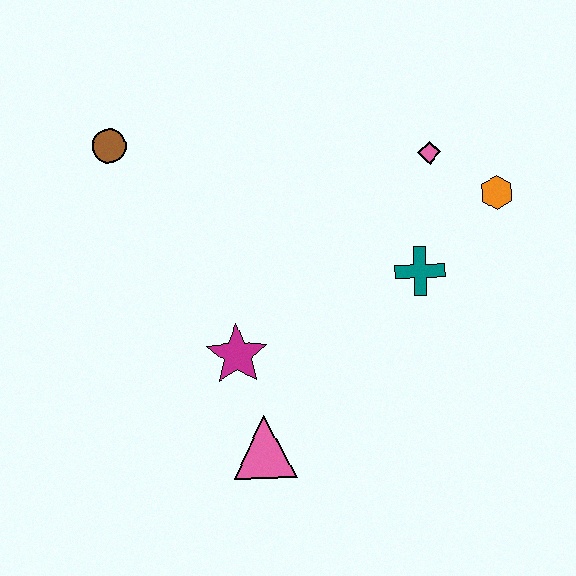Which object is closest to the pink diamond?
The orange hexagon is closest to the pink diamond.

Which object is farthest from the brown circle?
The orange hexagon is farthest from the brown circle.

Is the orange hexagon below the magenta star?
No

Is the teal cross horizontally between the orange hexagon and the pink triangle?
Yes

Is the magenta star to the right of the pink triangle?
No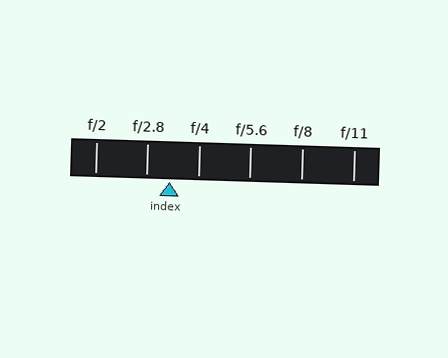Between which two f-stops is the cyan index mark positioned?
The index mark is between f/2.8 and f/4.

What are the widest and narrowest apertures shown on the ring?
The widest aperture shown is f/2 and the narrowest is f/11.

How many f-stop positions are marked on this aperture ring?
There are 6 f-stop positions marked.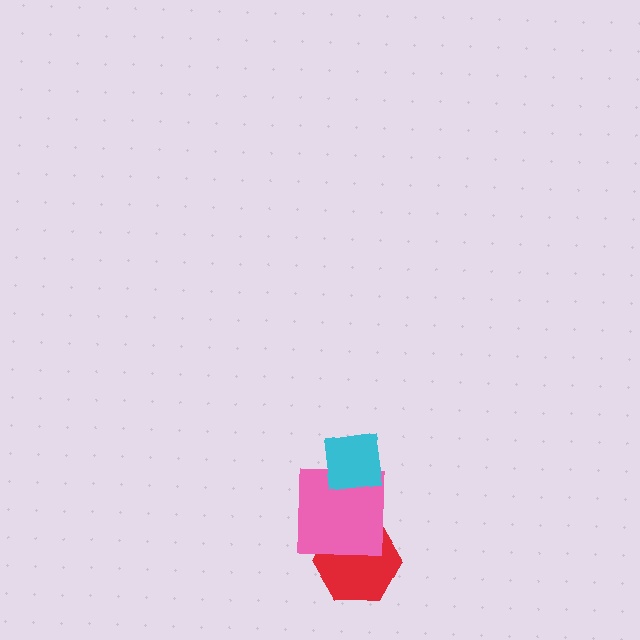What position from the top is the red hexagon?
The red hexagon is 3rd from the top.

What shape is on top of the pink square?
The cyan square is on top of the pink square.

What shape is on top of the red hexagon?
The pink square is on top of the red hexagon.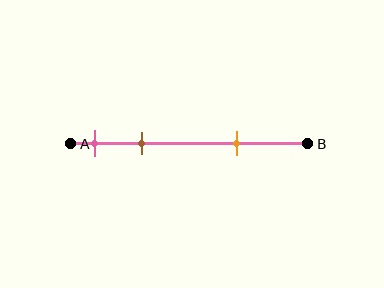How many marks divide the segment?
There are 3 marks dividing the segment.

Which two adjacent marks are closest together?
The pink and brown marks are the closest adjacent pair.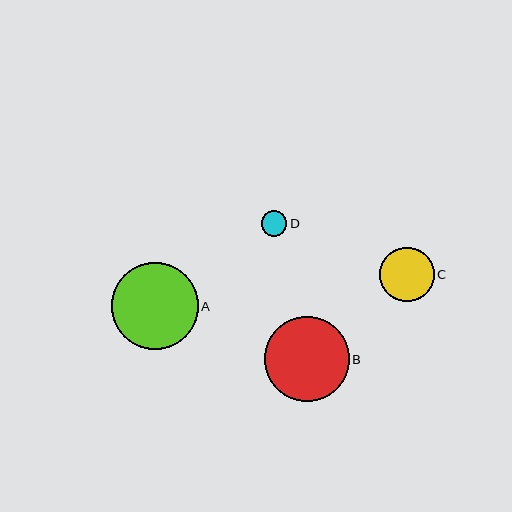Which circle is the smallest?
Circle D is the smallest with a size of approximately 26 pixels.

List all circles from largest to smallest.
From largest to smallest: A, B, C, D.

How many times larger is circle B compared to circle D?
Circle B is approximately 3.3 times the size of circle D.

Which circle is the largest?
Circle A is the largest with a size of approximately 87 pixels.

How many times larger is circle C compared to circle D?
Circle C is approximately 2.1 times the size of circle D.